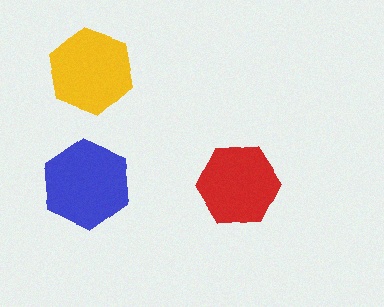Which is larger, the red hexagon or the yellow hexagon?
The yellow one.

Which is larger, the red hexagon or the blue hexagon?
The blue one.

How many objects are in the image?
There are 3 objects in the image.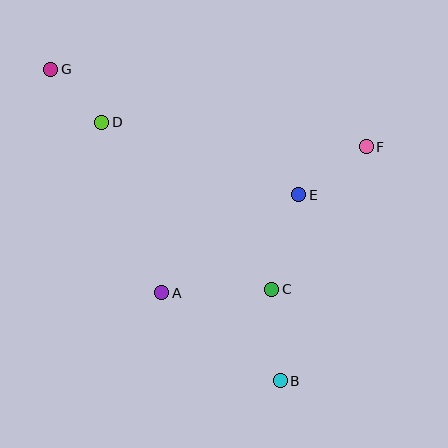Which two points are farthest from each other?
Points B and G are farthest from each other.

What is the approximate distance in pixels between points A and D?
The distance between A and D is approximately 181 pixels.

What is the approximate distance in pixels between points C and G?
The distance between C and G is approximately 312 pixels.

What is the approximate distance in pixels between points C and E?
The distance between C and E is approximately 98 pixels.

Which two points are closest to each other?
Points D and G are closest to each other.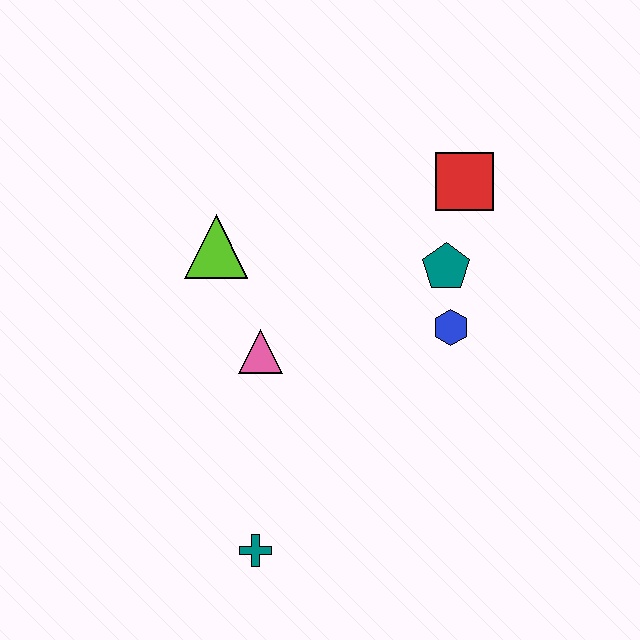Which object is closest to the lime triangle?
The pink triangle is closest to the lime triangle.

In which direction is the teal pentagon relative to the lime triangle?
The teal pentagon is to the right of the lime triangle.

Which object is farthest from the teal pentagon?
The teal cross is farthest from the teal pentagon.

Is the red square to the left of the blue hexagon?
No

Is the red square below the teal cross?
No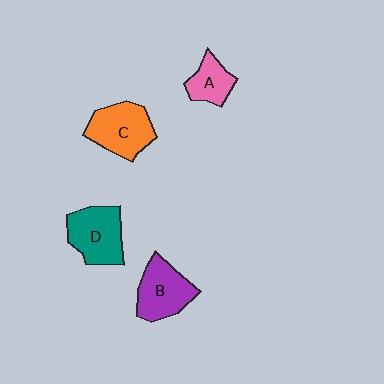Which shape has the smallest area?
Shape A (pink).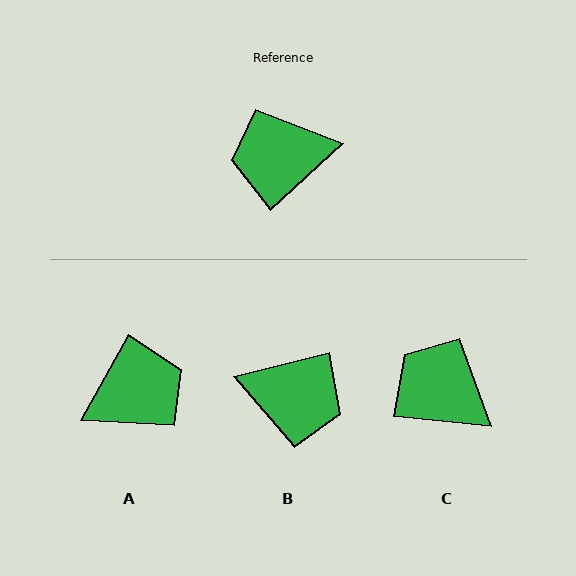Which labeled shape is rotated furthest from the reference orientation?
A, about 162 degrees away.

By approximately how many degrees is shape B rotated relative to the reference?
Approximately 152 degrees counter-clockwise.